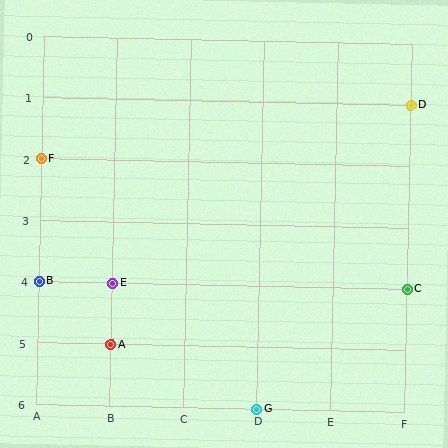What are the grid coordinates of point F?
Point F is at grid coordinates (A, 2).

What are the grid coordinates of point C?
Point C is at grid coordinates (F, 4).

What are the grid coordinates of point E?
Point E is at grid coordinates (B, 4).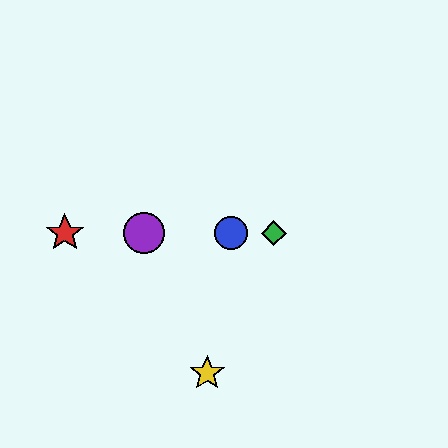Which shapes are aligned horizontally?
The red star, the blue circle, the green diamond, the purple circle are aligned horizontally.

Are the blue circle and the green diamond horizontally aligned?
Yes, both are at y≈233.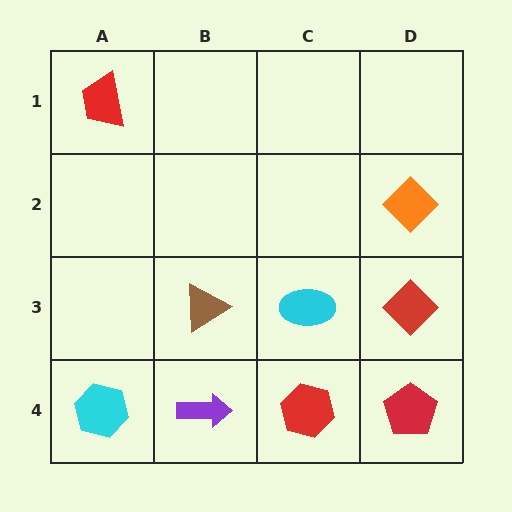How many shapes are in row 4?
4 shapes.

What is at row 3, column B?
A brown triangle.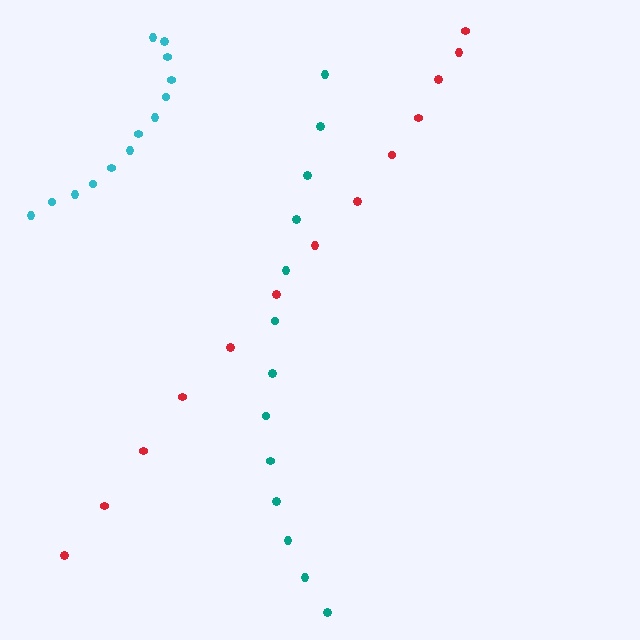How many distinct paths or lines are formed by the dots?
There are 3 distinct paths.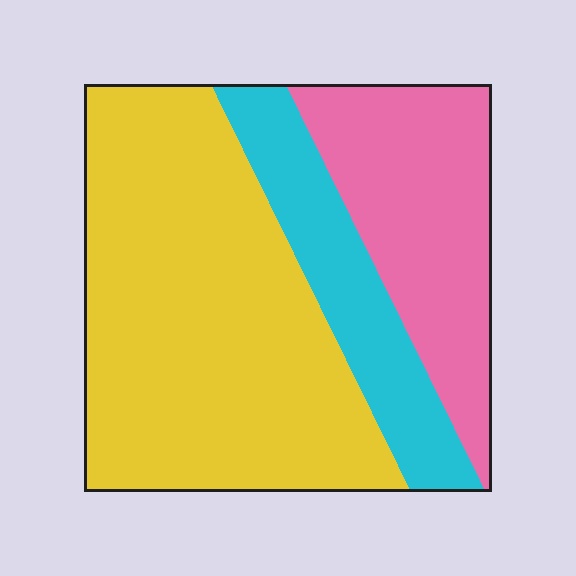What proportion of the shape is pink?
Pink covers 26% of the shape.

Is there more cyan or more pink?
Pink.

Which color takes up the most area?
Yellow, at roughly 55%.